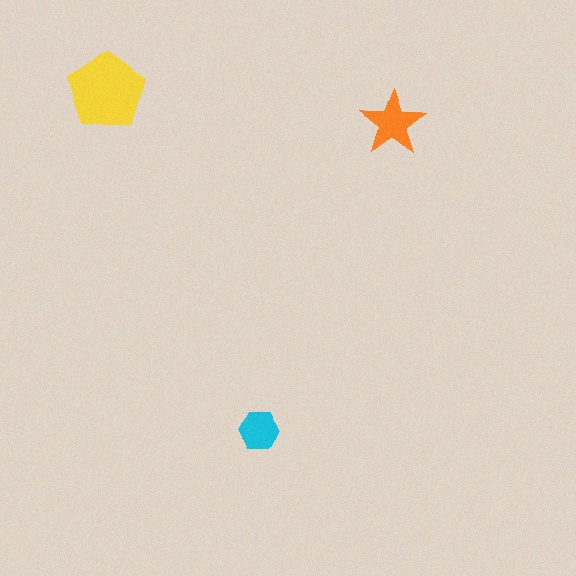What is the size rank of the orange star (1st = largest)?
2nd.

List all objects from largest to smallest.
The yellow pentagon, the orange star, the cyan hexagon.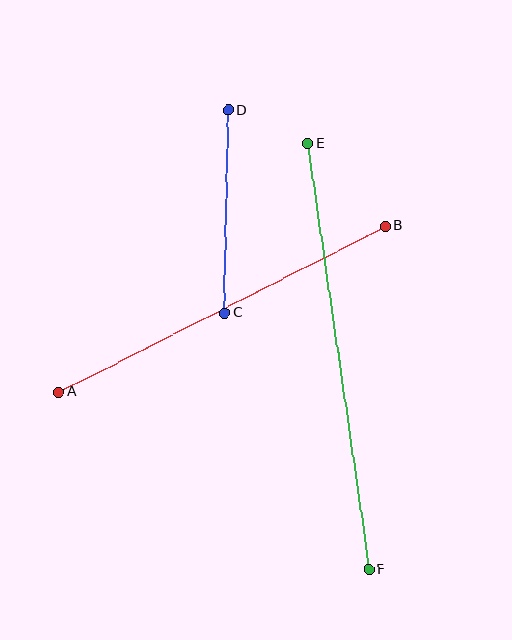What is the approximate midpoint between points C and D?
The midpoint is at approximately (226, 212) pixels.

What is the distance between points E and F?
The distance is approximately 430 pixels.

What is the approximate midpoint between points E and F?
The midpoint is at approximately (338, 356) pixels.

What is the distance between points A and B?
The distance is approximately 366 pixels.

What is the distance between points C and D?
The distance is approximately 203 pixels.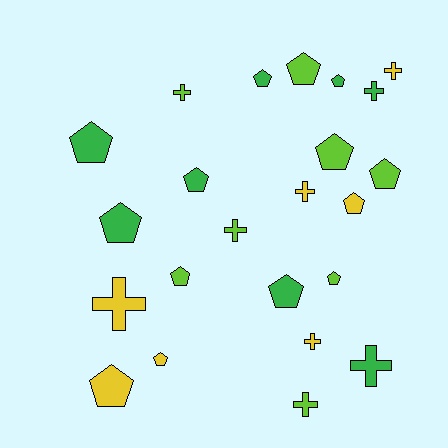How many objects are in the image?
There are 23 objects.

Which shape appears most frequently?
Pentagon, with 14 objects.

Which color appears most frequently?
Green, with 8 objects.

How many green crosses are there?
There are 2 green crosses.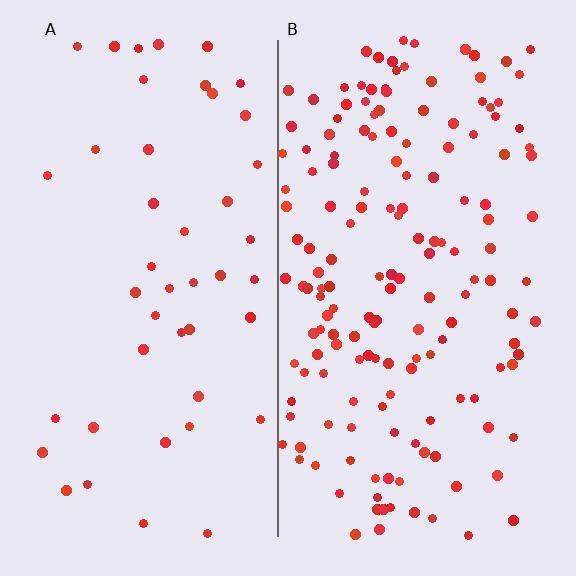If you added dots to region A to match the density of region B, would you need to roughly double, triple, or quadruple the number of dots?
Approximately quadruple.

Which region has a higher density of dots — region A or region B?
B (the right).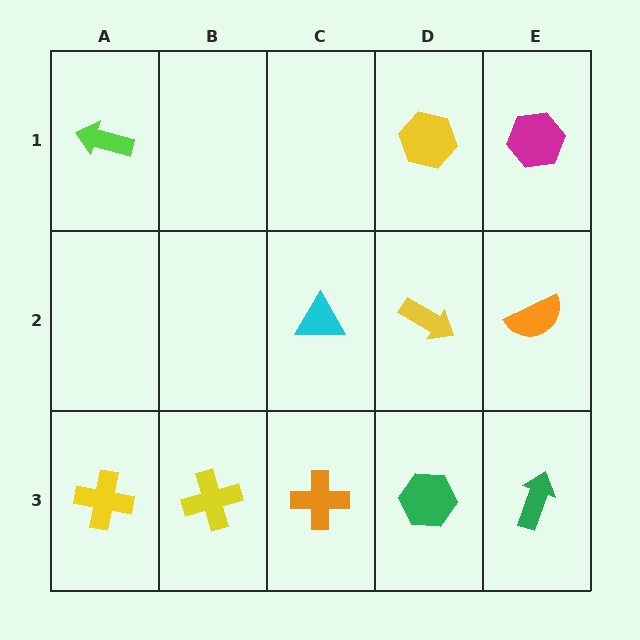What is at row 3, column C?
An orange cross.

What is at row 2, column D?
A yellow arrow.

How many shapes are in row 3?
5 shapes.